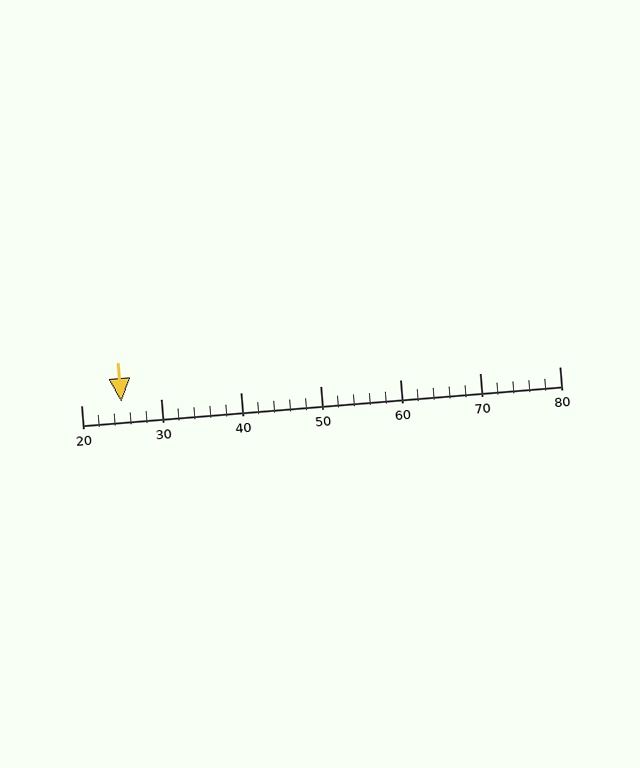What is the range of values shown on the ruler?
The ruler shows values from 20 to 80.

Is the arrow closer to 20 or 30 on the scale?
The arrow is closer to 30.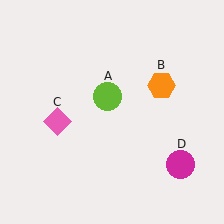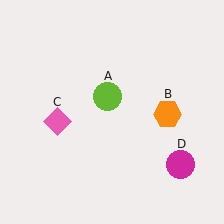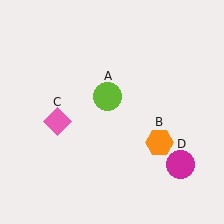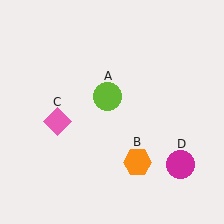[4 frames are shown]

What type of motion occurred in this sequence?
The orange hexagon (object B) rotated clockwise around the center of the scene.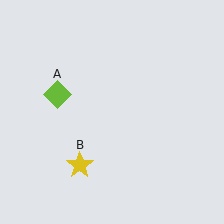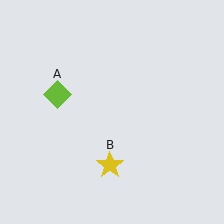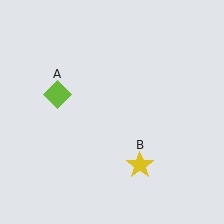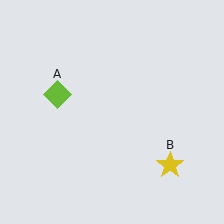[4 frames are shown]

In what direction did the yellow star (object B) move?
The yellow star (object B) moved right.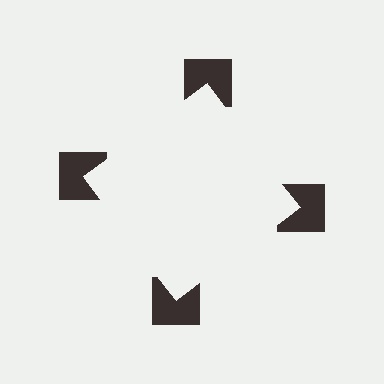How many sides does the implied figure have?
4 sides.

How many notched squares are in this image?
There are 4 — one at each vertex of the illusory square.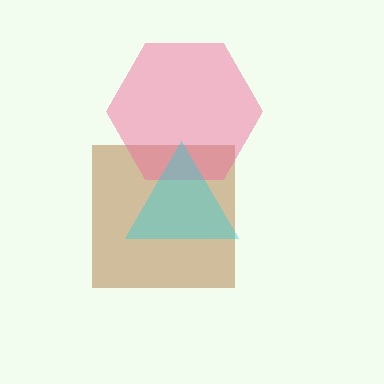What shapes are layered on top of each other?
The layered shapes are: a brown square, a pink hexagon, a cyan triangle.